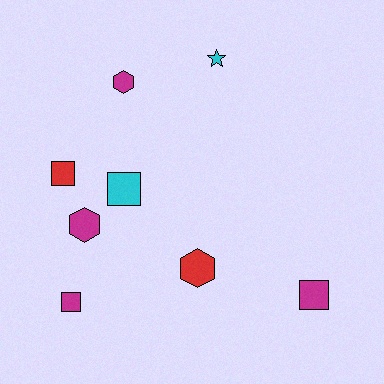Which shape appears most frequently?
Square, with 4 objects.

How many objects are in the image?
There are 8 objects.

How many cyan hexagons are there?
There are no cyan hexagons.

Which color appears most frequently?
Magenta, with 4 objects.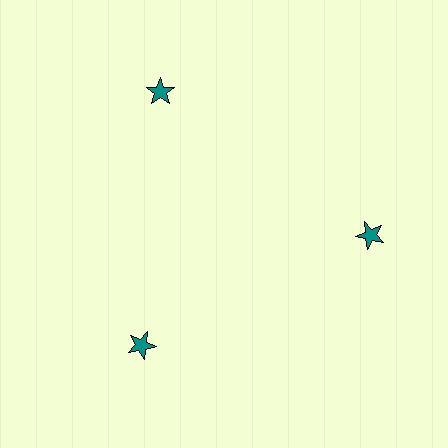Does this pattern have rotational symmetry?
Yes, this pattern has 3-fold rotational symmetry. It looks the same after rotating 120 degrees around the center.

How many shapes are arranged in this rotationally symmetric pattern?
There are 3 shapes, arranged in 3 groups of 1.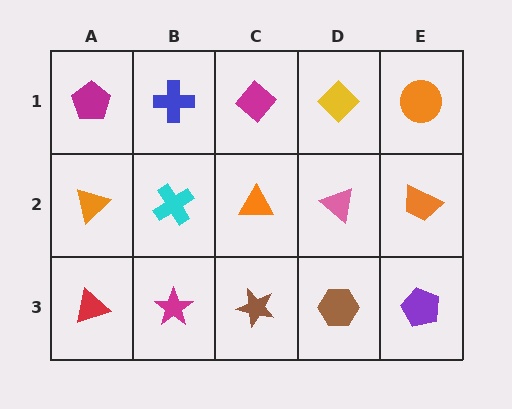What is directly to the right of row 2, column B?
An orange triangle.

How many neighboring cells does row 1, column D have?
3.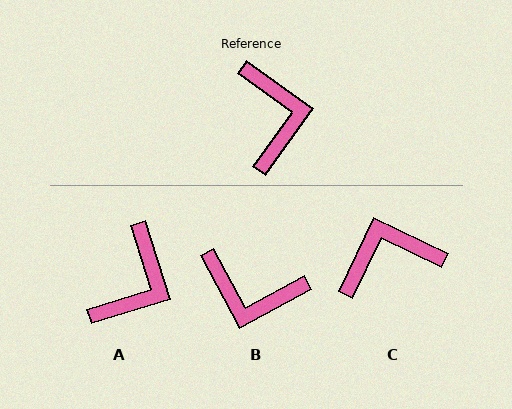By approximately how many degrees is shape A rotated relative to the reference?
Approximately 37 degrees clockwise.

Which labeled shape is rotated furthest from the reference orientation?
B, about 116 degrees away.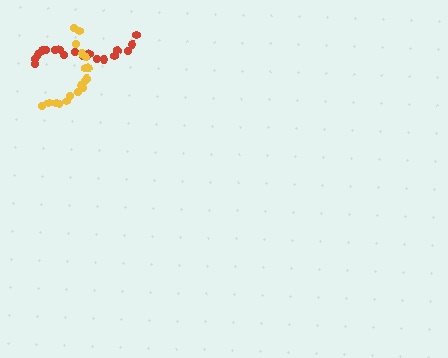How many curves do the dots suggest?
There are 2 distinct paths.